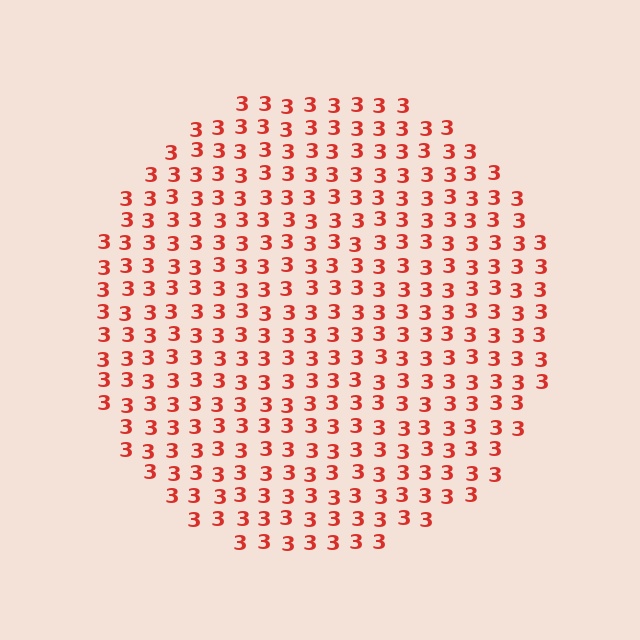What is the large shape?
The large shape is a circle.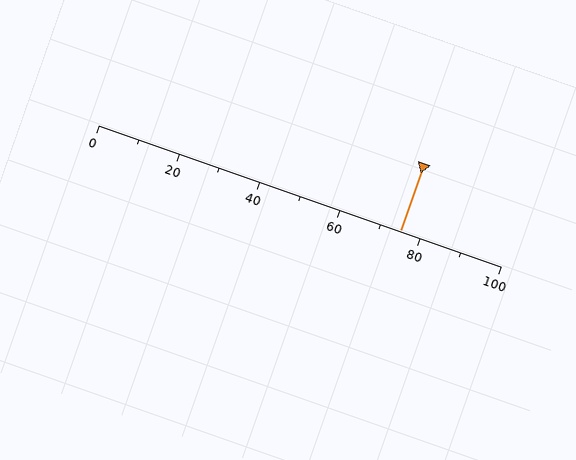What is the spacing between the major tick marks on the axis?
The major ticks are spaced 20 apart.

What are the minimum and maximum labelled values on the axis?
The axis runs from 0 to 100.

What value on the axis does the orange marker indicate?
The marker indicates approximately 75.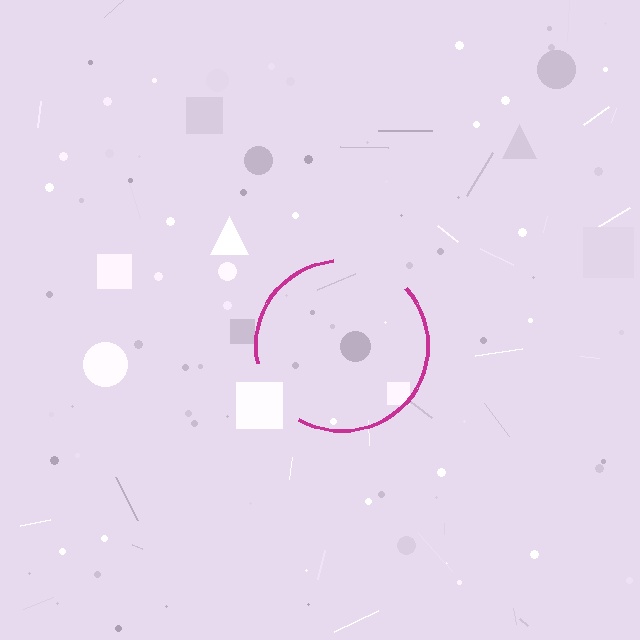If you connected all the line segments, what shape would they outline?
They would outline a circle.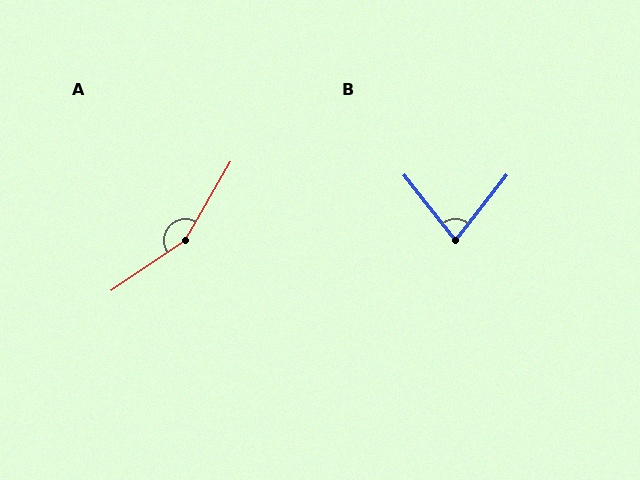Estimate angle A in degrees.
Approximately 154 degrees.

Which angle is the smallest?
B, at approximately 76 degrees.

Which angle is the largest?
A, at approximately 154 degrees.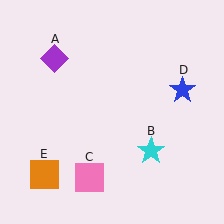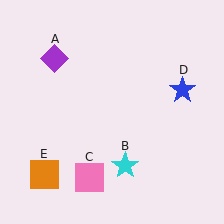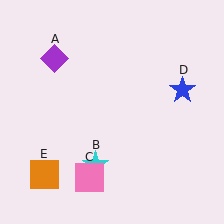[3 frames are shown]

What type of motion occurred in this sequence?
The cyan star (object B) rotated clockwise around the center of the scene.